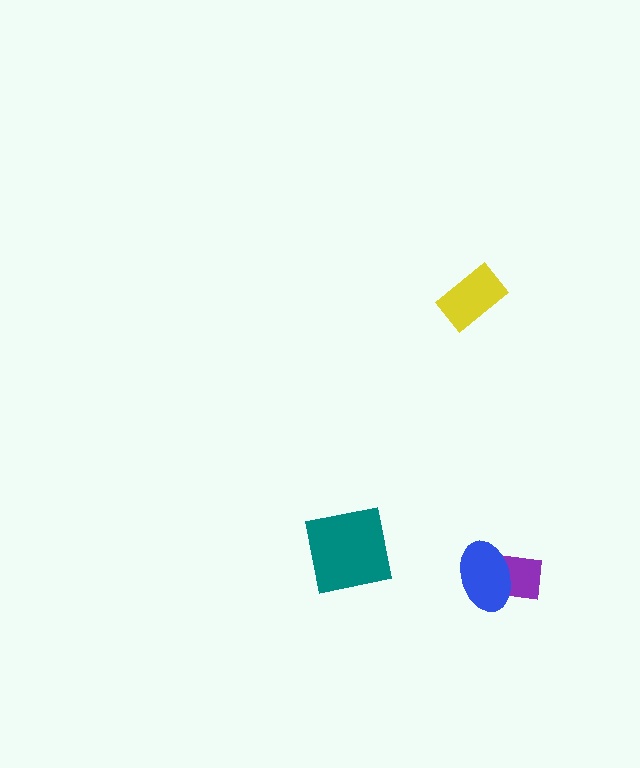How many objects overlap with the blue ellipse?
1 object overlaps with the blue ellipse.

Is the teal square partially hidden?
No, no other shape covers it.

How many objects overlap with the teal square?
0 objects overlap with the teal square.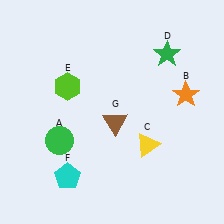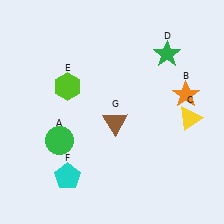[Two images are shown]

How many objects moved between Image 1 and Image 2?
1 object moved between the two images.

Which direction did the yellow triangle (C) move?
The yellow triangle (C) moved right.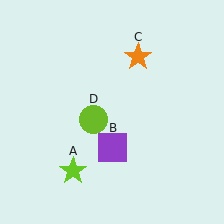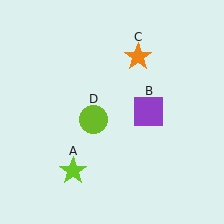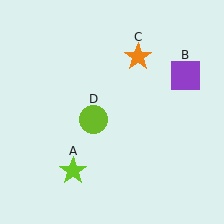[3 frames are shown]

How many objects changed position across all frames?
1 object changed position: purple square (object B).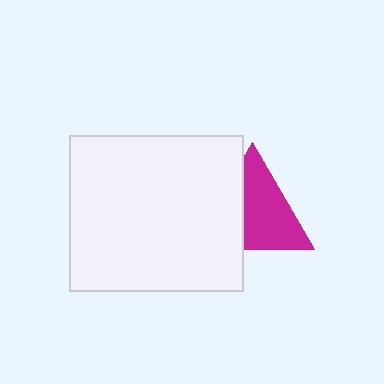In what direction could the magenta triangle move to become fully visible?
The magenta triangle could move right. That would shift it out from behind the white rectangle entirely.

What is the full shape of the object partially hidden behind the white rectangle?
The partially hidden object is a magenta triangle.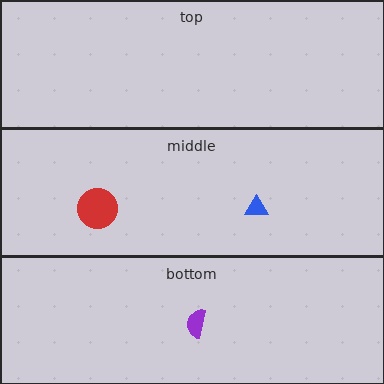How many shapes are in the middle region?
2.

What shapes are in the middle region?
The blue triangle, the red circle.